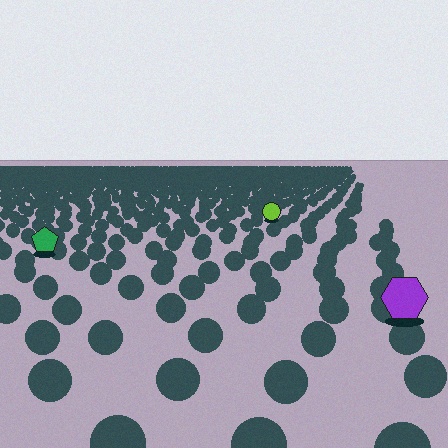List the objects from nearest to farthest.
From nearest to farthest: the purple hexagon, the green pentagon, the lime circle.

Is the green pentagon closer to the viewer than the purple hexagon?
No. The purple hexagon is closer — you can tell from the texture gradient: the ground texture is coarser near it.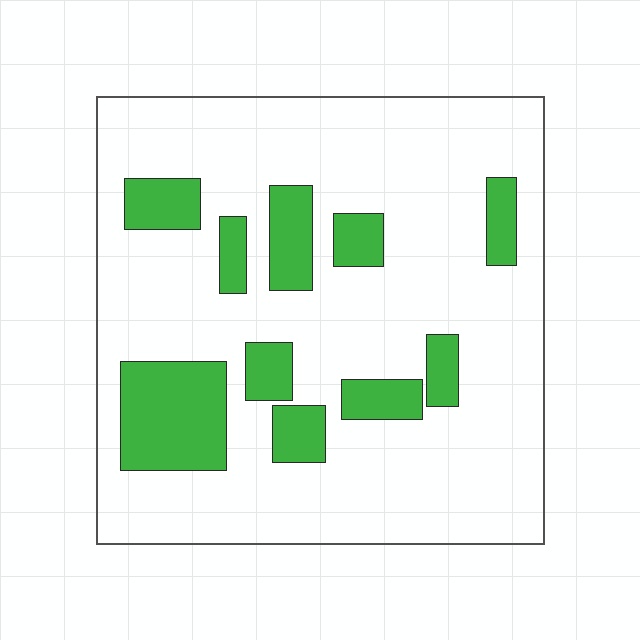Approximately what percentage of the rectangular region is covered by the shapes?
Approximately 20%.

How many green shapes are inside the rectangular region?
10.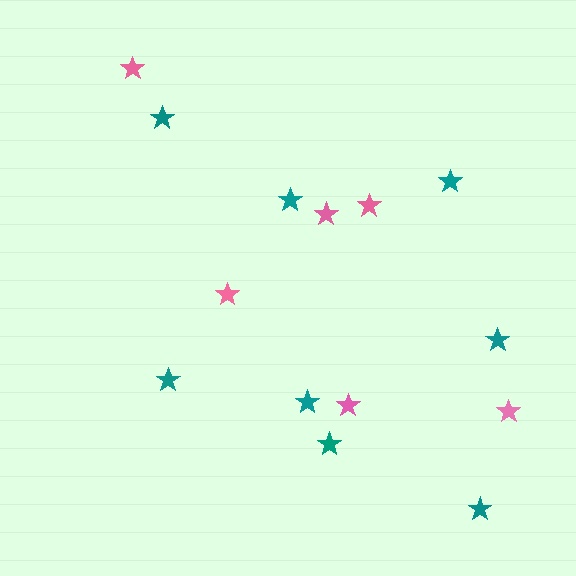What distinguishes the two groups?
There are 2 groups: one group of pink stars (6) and one group of teal stars (8).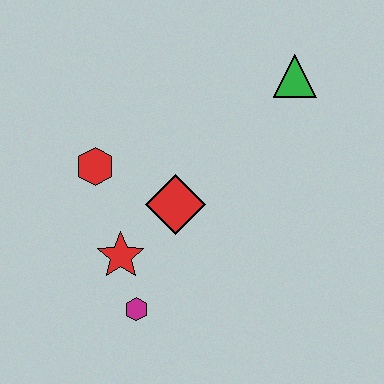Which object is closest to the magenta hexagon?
The red star is closest to the magenta hexagon.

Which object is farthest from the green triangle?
The magenta hexagon is farthest from the green triangle.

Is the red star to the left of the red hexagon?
No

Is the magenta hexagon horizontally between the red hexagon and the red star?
No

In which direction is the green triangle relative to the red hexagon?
The green triangle is to the right of the red hexagon.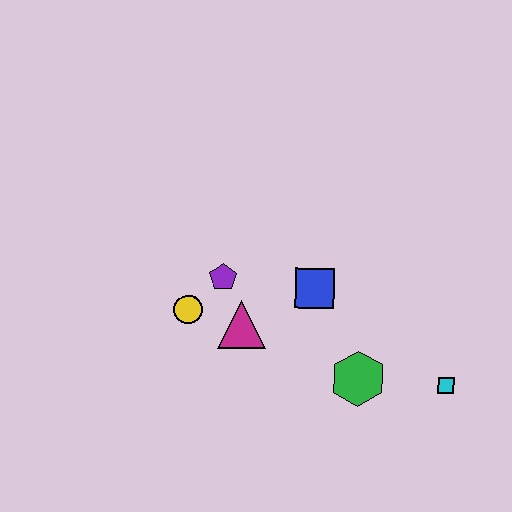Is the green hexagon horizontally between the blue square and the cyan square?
Yes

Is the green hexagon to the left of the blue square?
No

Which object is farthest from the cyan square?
The yellow circle is farthest from the cyan square.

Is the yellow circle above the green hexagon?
Yes